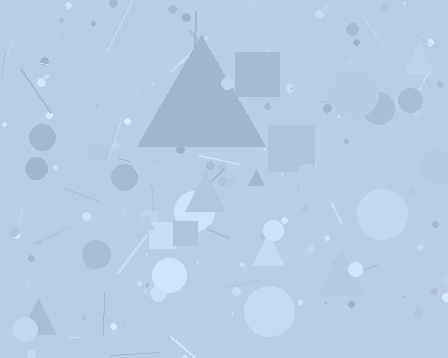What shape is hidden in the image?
A triangle is hidden in the image.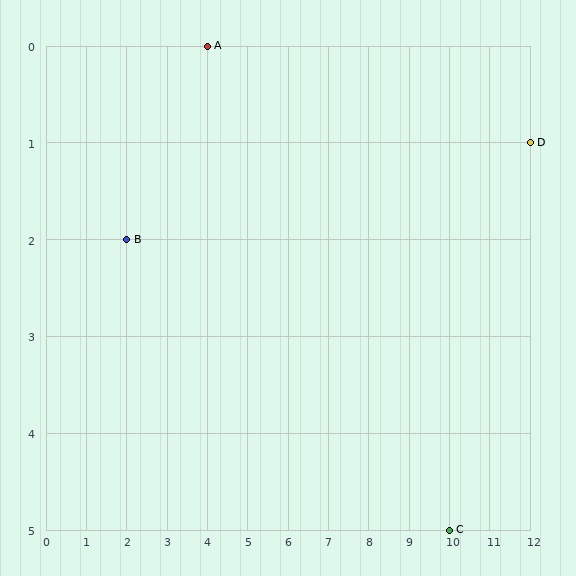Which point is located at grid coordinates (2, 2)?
Point B is at (2, 2).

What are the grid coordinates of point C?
Point C is at grid coordinates (10, 5).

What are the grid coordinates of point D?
Point D is at grid coordinates (12, 1).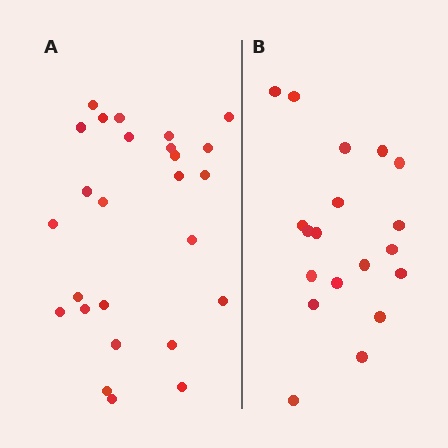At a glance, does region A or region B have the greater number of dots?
Region A (the left region) has more dots.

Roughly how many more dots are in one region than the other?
Region A has roughly 8 or so more dots than region B.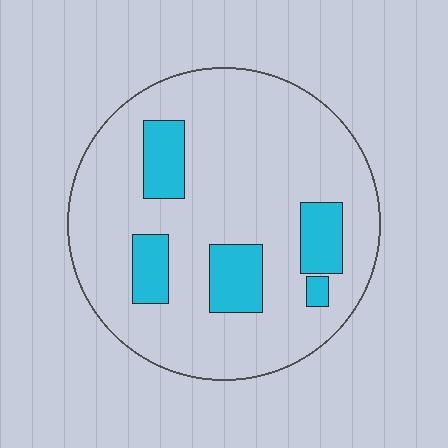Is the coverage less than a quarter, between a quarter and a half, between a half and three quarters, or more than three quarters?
Less than a quarter.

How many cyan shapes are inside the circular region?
5.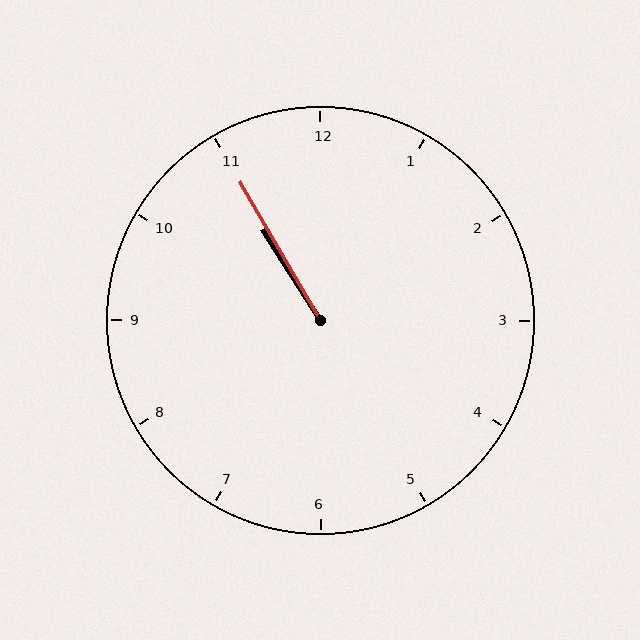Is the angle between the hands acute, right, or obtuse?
It is acute.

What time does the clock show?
10:55.